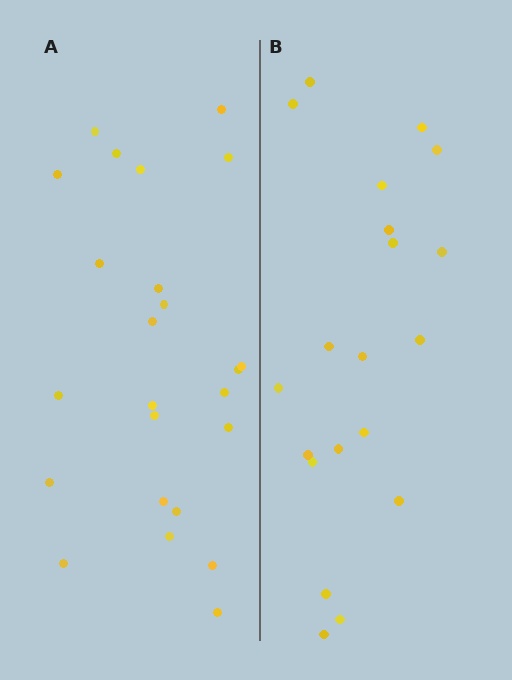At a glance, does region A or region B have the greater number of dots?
Region A (the left region) has more dots.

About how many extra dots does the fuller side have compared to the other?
Region A has about 4 more dots than region B.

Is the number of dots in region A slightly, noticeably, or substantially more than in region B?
Region A has only slightly more — the two regions are fairly close. The ratio is roughly 1.2 to 1.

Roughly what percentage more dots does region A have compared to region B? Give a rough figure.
About 20% more.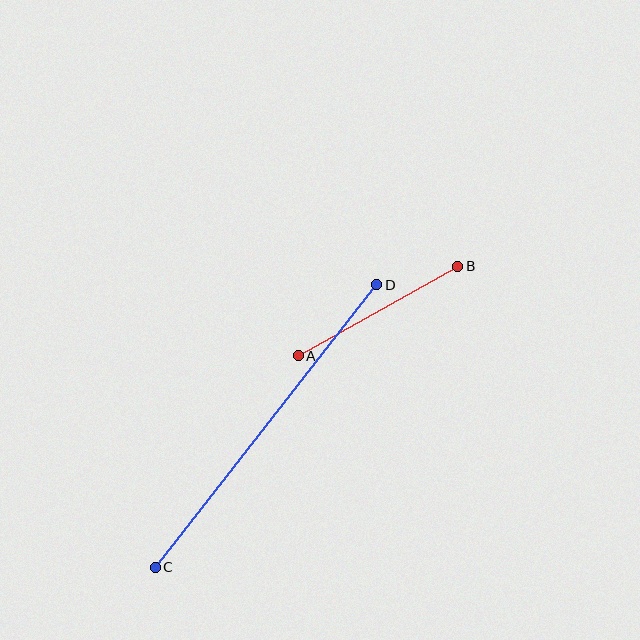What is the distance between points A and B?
The distance is approximately 183 pixels.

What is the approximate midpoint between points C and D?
The midpoint is at approximately (266, 426) pixels.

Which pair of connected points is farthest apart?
Points C and D are farthest apart.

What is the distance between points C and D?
The distance is approximately 359 pixels.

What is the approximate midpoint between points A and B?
The midpoint is at approximately (378, 311) pixels.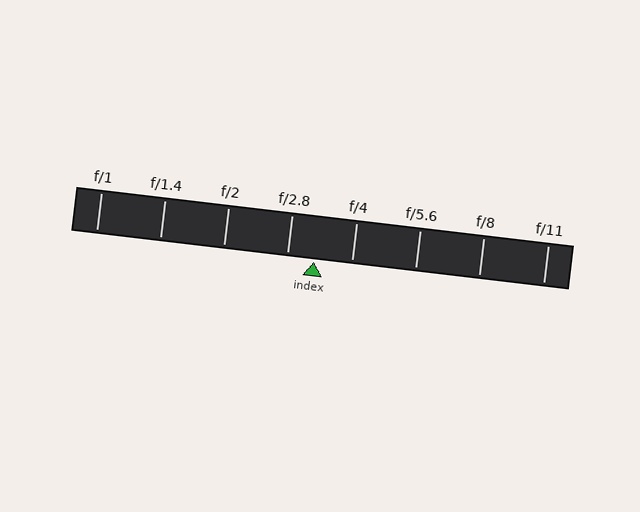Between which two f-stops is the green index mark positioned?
The index mark is between f/2.8 and f/4.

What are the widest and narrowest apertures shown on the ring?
The widest aperture shown is f/1 and the narrowest is f/11.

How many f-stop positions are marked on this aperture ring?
There are 8 f-stop positions marked.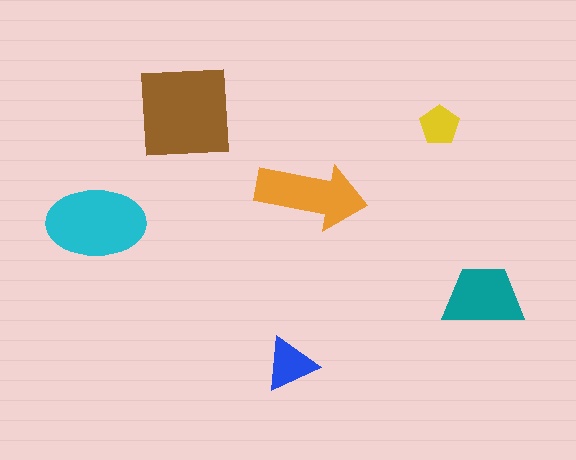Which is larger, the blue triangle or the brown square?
The brown square.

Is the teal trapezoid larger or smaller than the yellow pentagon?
Larger.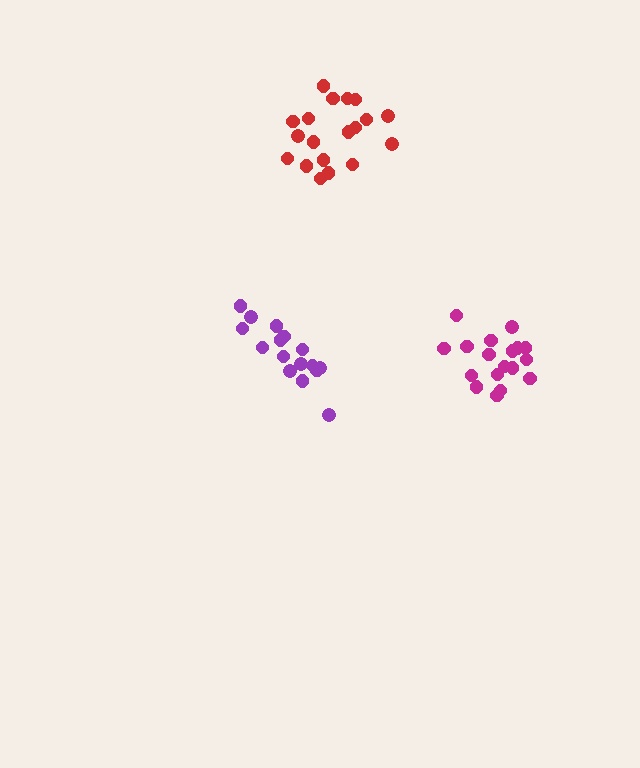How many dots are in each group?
Group 1: 16 dots, Group 2: 19 dots, Group 3: 18 dots (53 total).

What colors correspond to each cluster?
The clusters are colored: purple, red, magenta.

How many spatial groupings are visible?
There are 3 spatial groupings.